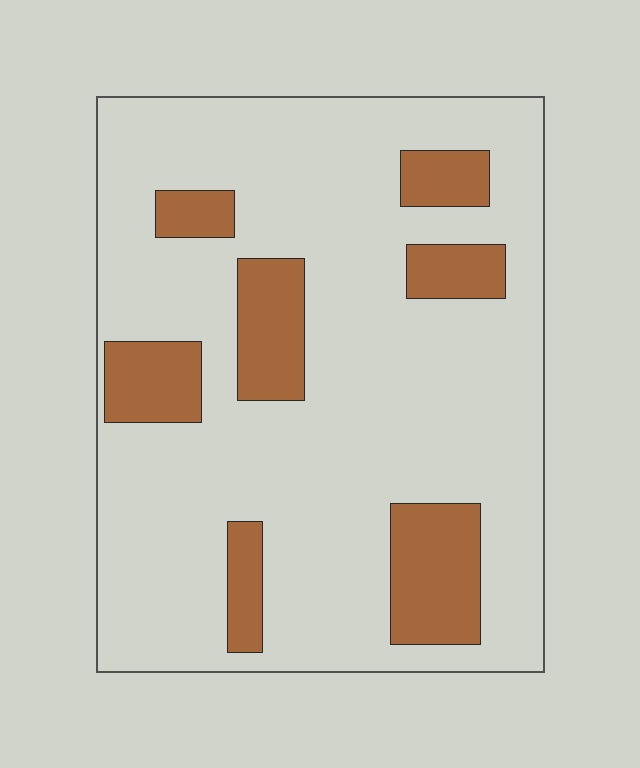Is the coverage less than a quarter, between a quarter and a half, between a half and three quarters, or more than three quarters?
Less than a quarter.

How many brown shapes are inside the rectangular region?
7.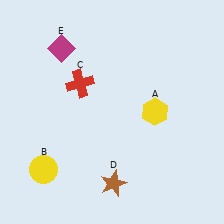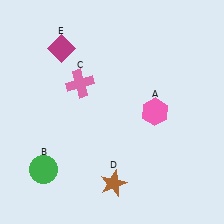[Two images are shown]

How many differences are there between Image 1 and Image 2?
There are 3 differences between the two images.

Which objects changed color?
A changed from yellow to pink. B changed from yellow to green. C changed from red to pink.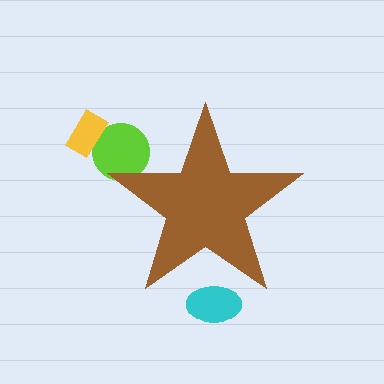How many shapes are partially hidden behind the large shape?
2 shapes are partially hidden.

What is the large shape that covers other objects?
A brown star.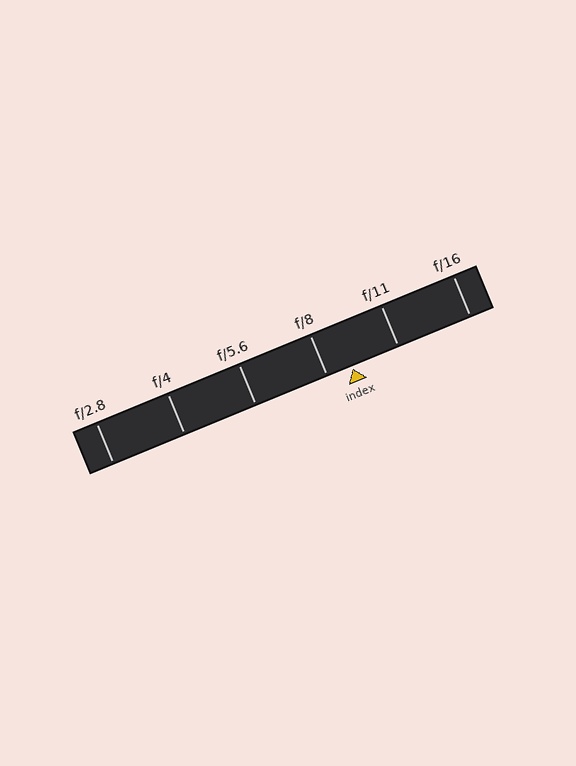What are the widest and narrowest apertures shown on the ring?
The widest aperture shown is f/2.8 and the narrowest is f/16.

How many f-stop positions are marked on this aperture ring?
There are 6 f-stop positions marked.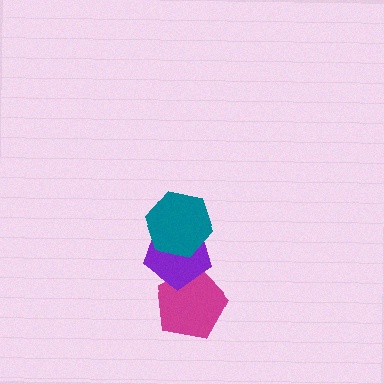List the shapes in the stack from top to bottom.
From top to bottom: the teal hexagon, the purple pentagon, the magenta pentagon.